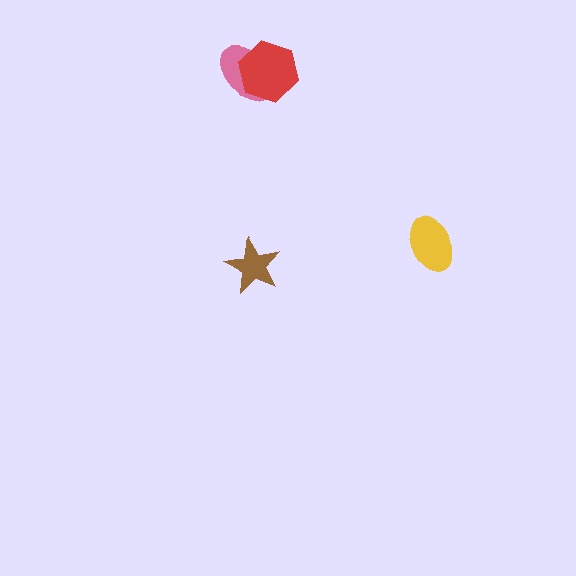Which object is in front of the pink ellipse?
The red hexagon is in front of the pink ellipse.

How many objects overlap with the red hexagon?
1 object overlaps with the red hexagon.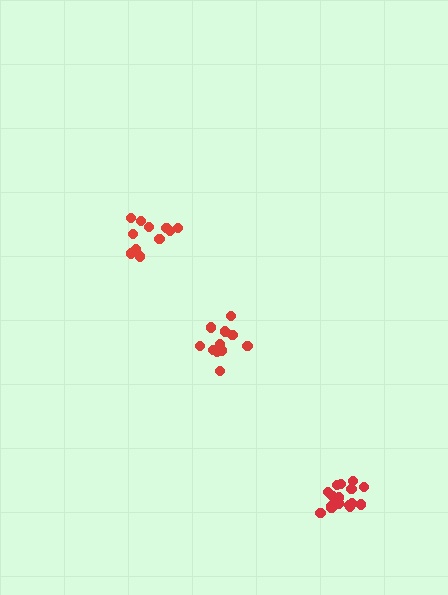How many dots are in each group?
Group 1: 11 dots, Group 2: 11 dots, Group 3: 16 dots (38 total).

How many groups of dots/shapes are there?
There are 3 groups.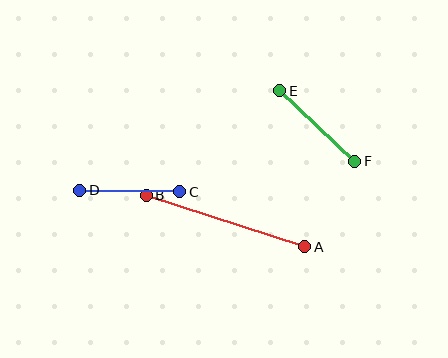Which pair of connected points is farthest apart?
Points A and B are farthest apart.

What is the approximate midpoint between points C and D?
The midpoint is at approximately (130, 191) pixels.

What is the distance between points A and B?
The distance is approximately 167 pixels.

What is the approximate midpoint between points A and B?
The midpoint is at approximately (225, 221) pixels.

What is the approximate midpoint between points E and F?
The midpoint is at approximately (317, 126) pixels.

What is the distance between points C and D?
The distance is approximately 100 pixels.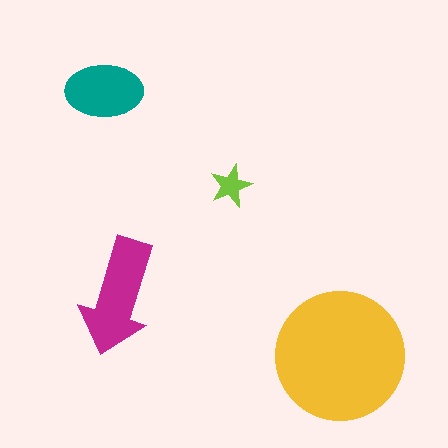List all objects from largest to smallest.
The yellow circle, the magenta arrow, the teal ellipse, the lime star.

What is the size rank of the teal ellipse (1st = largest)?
3rd.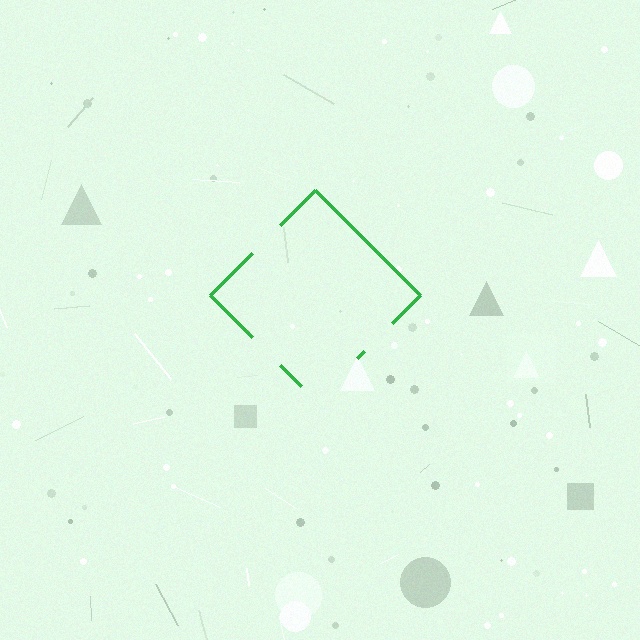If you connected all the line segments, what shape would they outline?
They would outline a diamond.